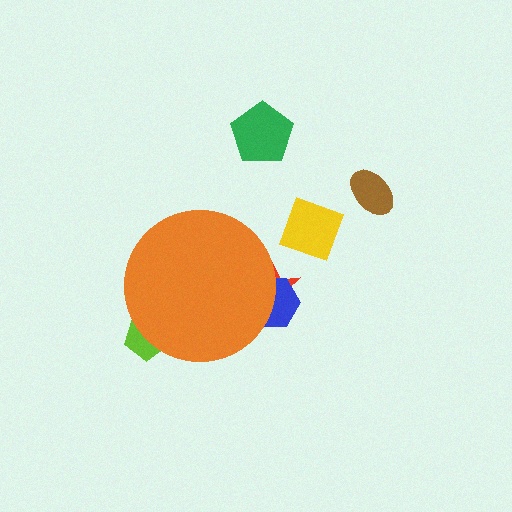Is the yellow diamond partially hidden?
No, the yellow diamond is fully visible.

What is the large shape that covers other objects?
An orange circle.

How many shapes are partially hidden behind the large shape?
3 shapes are partially hidden.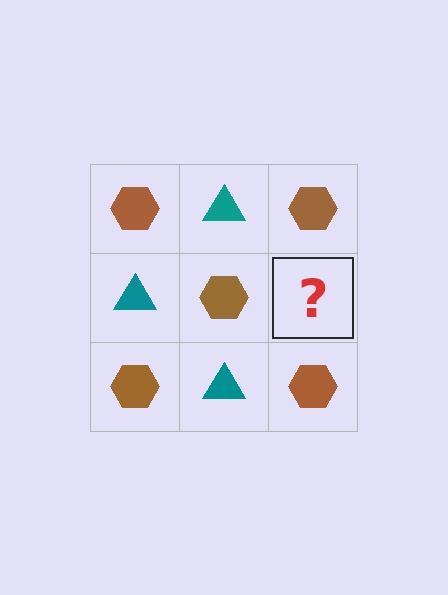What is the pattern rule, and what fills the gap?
The rule is that it alternates brown hexagon and teal triangle in a checkerboard pattern. The gap should be filled with a teal triangle.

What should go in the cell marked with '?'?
The missing cell should contain a teal triangle.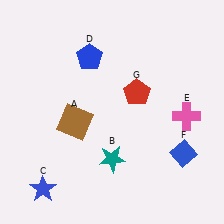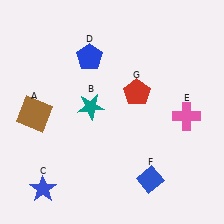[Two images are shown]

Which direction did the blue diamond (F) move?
The blue diamond (F) moved left.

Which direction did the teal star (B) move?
The teal star (B) moved up.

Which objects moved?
The objects that moved are: the brown square (A), the teal star (B), the blue diamond (F).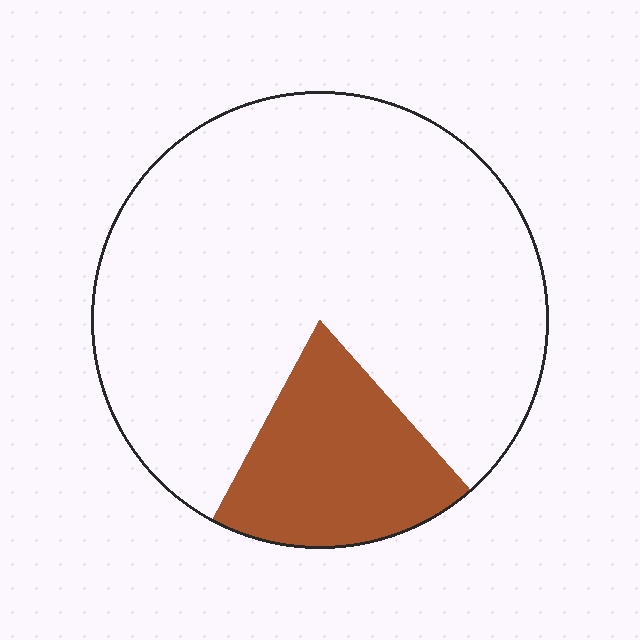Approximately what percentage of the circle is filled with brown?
Approximately 20%.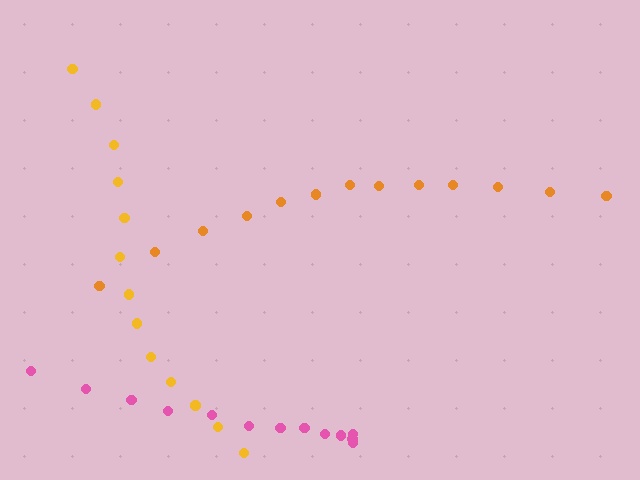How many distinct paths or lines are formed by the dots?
There are 3 distinct paths.